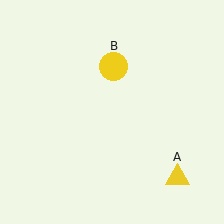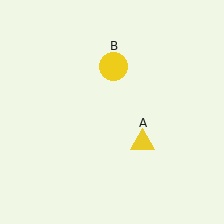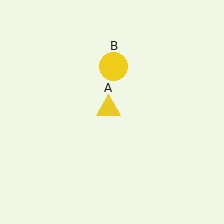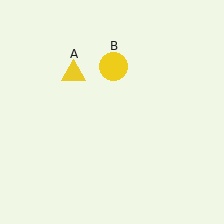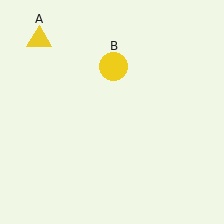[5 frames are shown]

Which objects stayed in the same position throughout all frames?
Yellow circle (object B) remained stationary.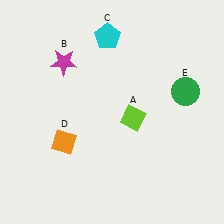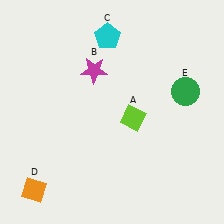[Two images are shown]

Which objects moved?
The objects that moved are: the magenta star (B), the orange diamond (D).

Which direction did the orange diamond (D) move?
The orange diamond (D) moved down.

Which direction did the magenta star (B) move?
The magenta star (B) moved right.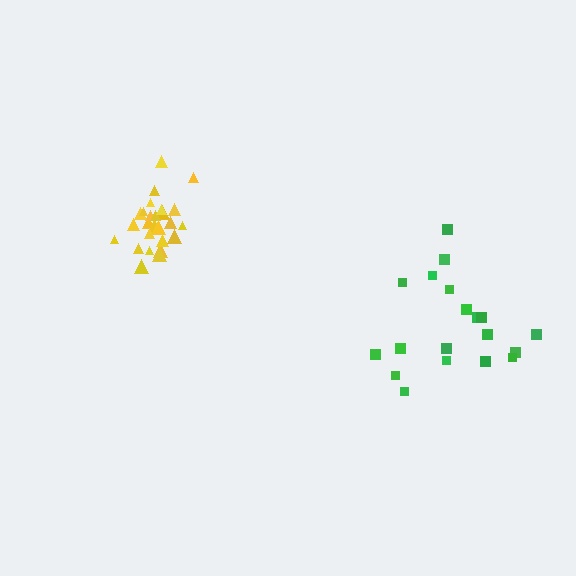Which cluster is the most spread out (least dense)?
Green.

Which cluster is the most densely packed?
Yellow.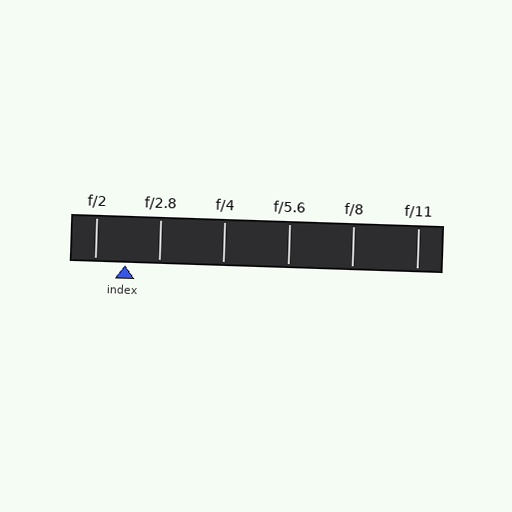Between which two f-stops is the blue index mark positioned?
The index mark is between f/2 and f/2.8.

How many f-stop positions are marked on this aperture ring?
There are 6 f-stop positions marked.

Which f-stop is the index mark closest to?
The index mark is closest to f/2.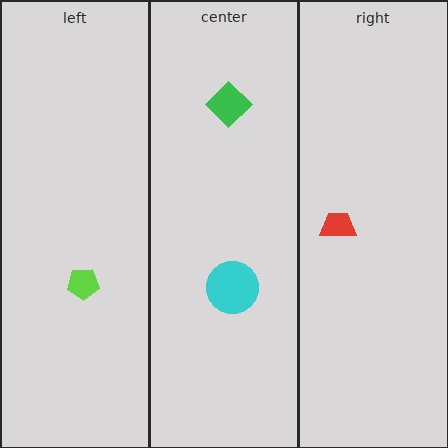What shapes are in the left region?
The lime pentagon.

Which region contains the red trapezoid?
The right region.